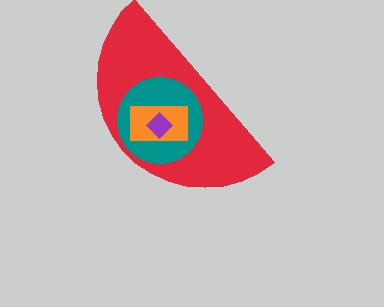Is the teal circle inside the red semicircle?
Yes.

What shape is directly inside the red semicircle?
The teal circle.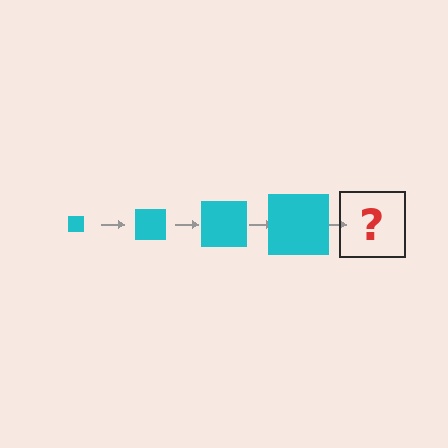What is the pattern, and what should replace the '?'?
The pattern is that the square gets progressively larger each step. The '?' should be a cyan square, larger than the previous one.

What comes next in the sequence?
The next element should be a cyan square, larger than the previous one.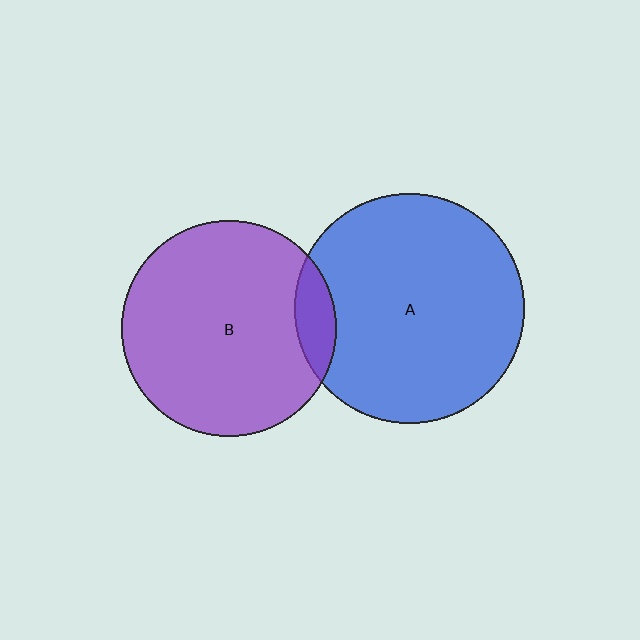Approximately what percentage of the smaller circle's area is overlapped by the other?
Approximately 10%.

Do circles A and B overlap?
Yes.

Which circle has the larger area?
Circle A (blue).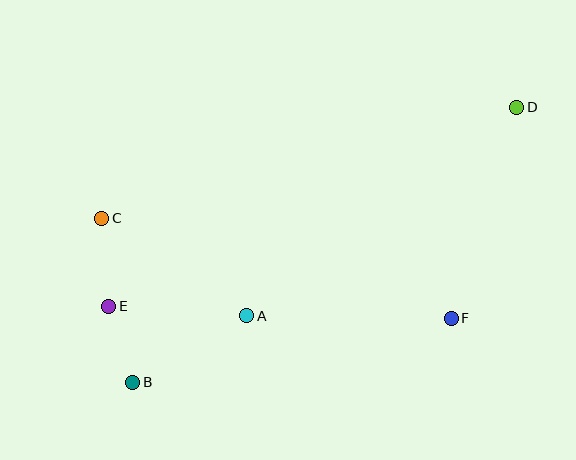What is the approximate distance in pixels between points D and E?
The distance between D and E is approximately 454 pixels.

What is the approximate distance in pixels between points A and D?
The distance between A and D is approximately 341 pixels.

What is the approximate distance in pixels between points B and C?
The distance between B and C is approximately 167 pixels.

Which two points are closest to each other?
Points B and E are closest to each other.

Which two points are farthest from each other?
Points B and D are farthest from each other.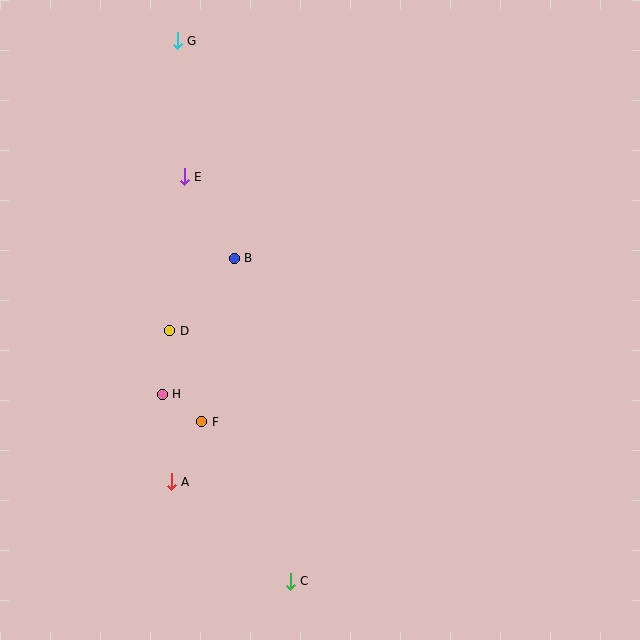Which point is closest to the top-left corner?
Point G is closest to the top-left corner.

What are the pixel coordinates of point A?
Point A is at (171, 482).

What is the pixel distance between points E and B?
The distance between E and B is 95 pixels.